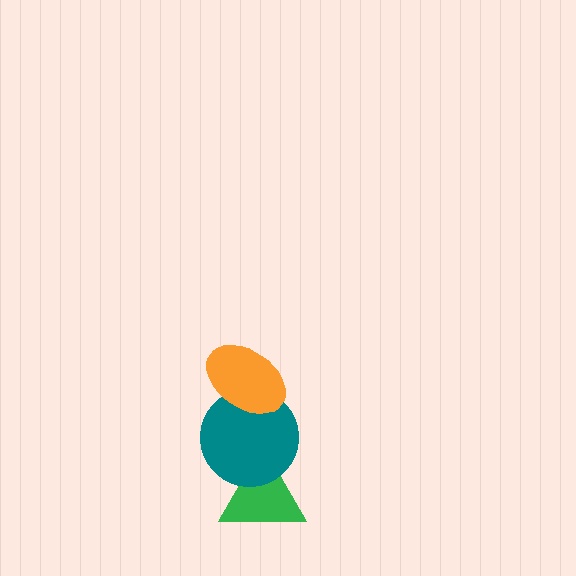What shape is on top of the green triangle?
The teal circle is on top of the green triangle.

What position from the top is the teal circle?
The teal circle is 2nd from the top.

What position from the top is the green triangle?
The green triangle is 3rd from the top.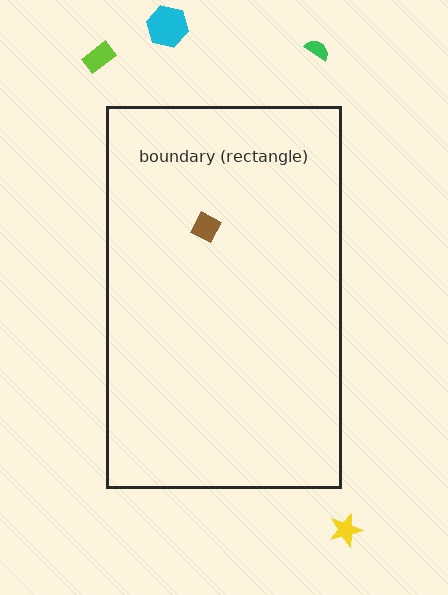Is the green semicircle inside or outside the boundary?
Outside.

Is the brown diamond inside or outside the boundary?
Inside.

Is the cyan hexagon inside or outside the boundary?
Outside.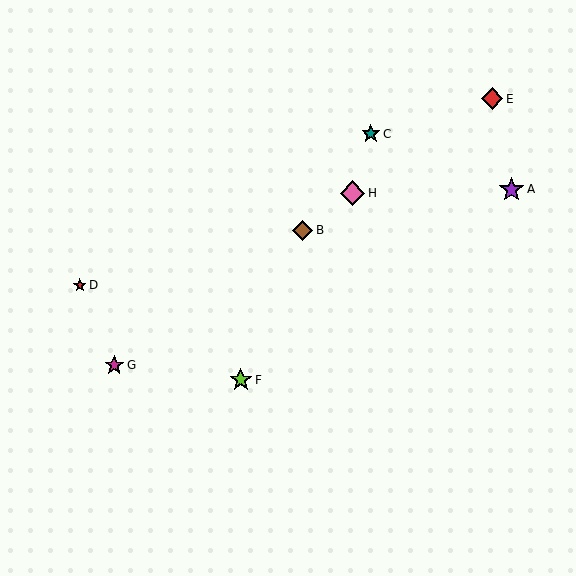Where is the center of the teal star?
The center of the teal star is at (371, 134).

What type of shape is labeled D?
Shape D is a red star.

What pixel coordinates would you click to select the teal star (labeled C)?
Click at (371, 134) to select the teal star C.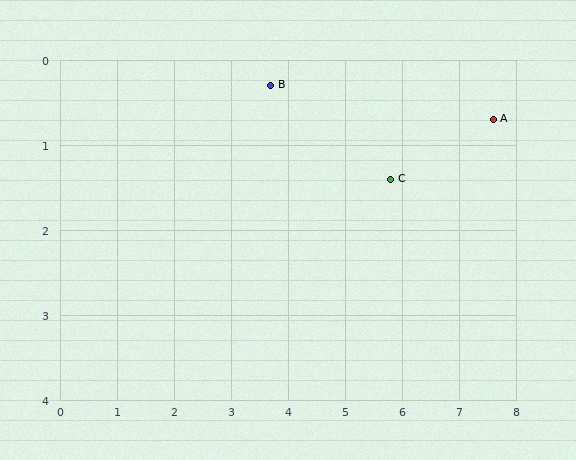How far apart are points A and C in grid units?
Points A and C are about 1.9 grid units apart.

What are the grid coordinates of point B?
Point B is at approximately (3.7, 0.3).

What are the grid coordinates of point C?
Point C is at approximately (5.8, 1.4).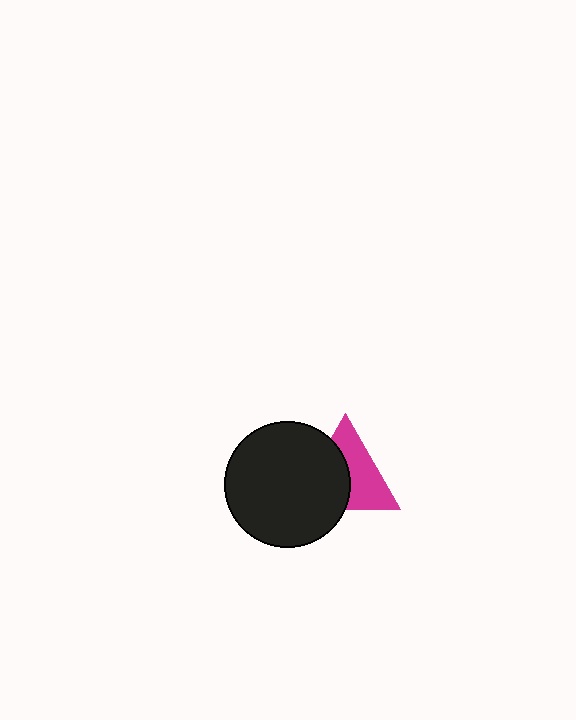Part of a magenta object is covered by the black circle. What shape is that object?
It is a triangle.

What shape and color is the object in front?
The object in front is a black circle.